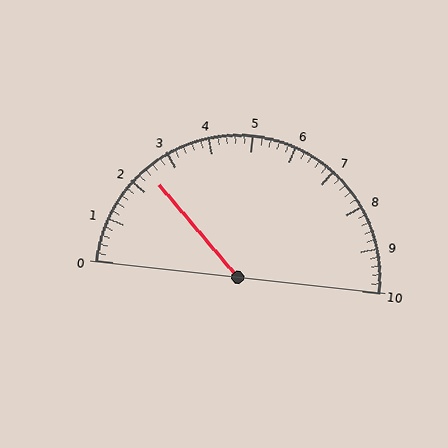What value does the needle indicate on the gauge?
The needle indicates approximately 2.4.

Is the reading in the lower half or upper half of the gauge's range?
The reading is in the lower half of the range (0 to 10).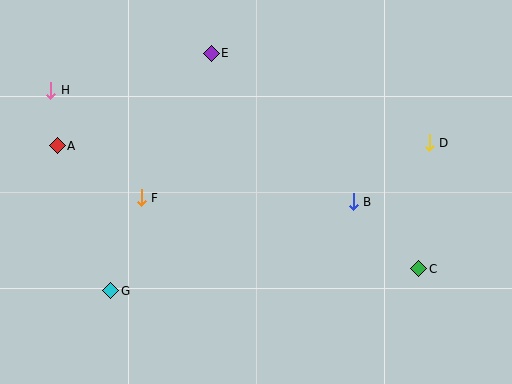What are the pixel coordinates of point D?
Point D is at (429, 143).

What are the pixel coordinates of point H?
Point H is at (51, 90).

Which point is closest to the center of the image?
Point B at (353, 202) is closest to the center.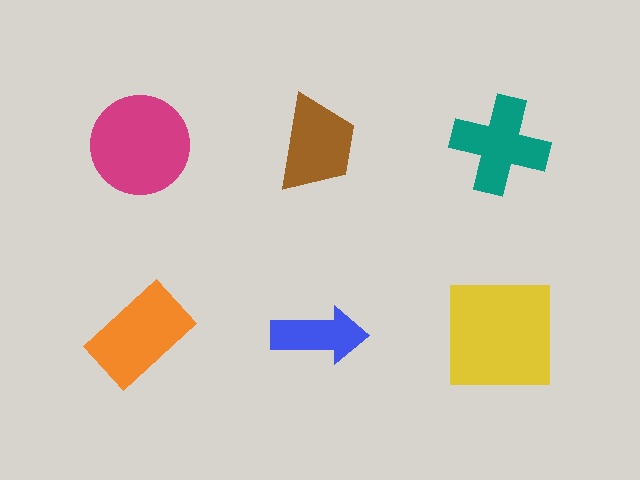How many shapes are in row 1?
3 shapes.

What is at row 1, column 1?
A magenta circle.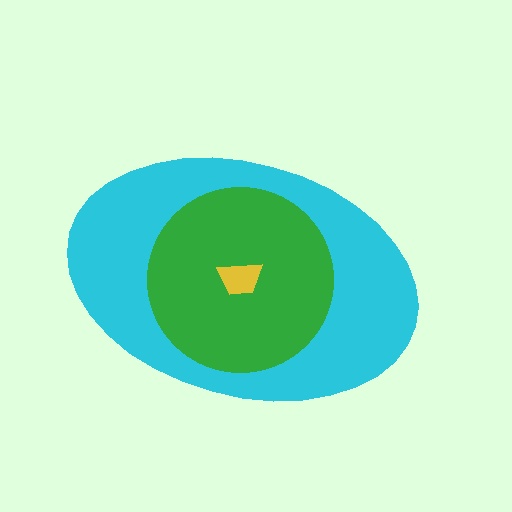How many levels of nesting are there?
3.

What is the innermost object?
The yellow trapezoid.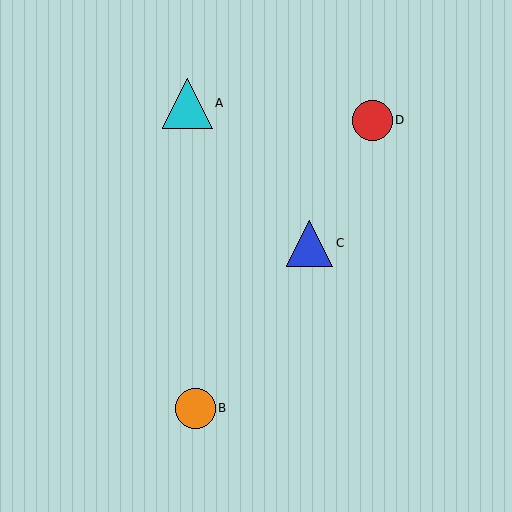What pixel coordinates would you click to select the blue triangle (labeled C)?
Click at (310, 243) to select the blue triangle C.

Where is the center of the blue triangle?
The center of the blue triangle is at (310, 243).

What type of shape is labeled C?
Shape C is a blue triangle.